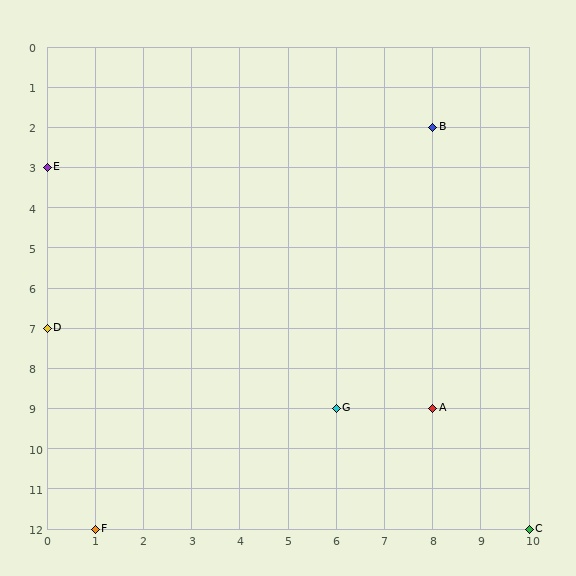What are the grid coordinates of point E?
Point E is at grid coordinates (0, 3).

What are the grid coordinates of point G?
Point G is at grid coordinates (6, 9).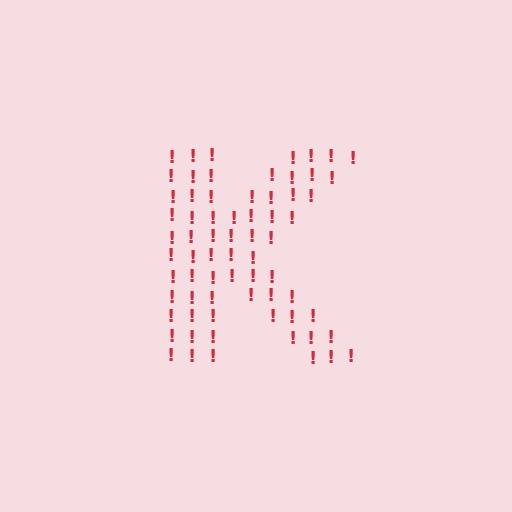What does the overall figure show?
The overall figure shows the letter K.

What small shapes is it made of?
It is made of small exclamation marks.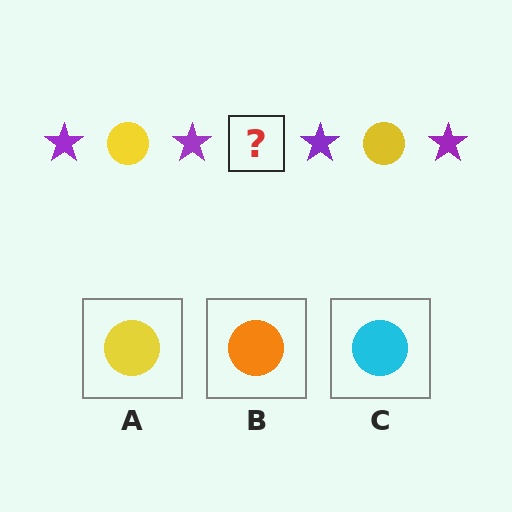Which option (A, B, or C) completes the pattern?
A.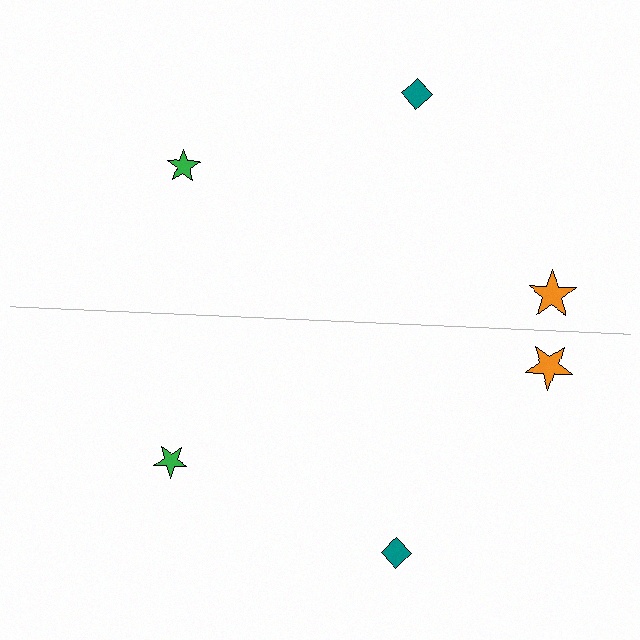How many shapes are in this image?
There are 6 shapes in this image.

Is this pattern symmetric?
Yes, this pattern has bilateral (reflection) symmetry.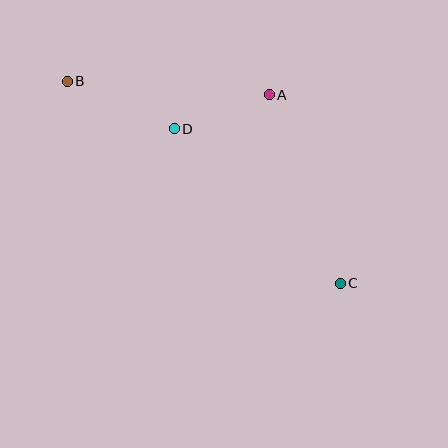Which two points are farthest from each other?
Points B and C are farthest from each other.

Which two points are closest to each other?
Points A and D are closest to each other.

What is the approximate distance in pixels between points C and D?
The distance between C and D is approximately 227 pixels.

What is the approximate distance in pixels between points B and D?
The distance between B and D is approximately 117 pixels.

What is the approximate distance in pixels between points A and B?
The distance between A and B is approximately 202 pixels.